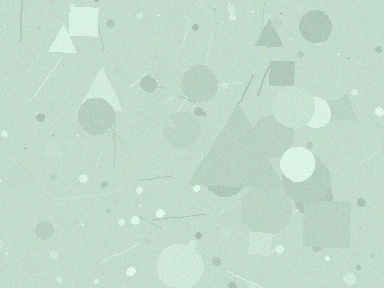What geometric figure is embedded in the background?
A triangle is embedded in the background.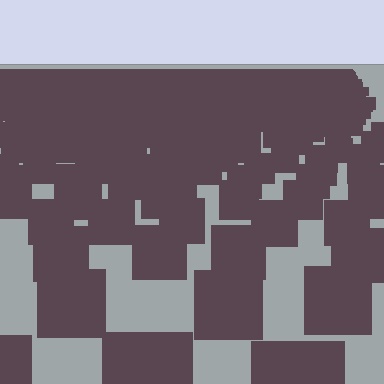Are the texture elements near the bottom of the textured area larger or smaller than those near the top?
Larger. Near the bottom, elements are closer to the viewer and appear at a bigger on-screen size.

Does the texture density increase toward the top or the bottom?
Density increases toward the top.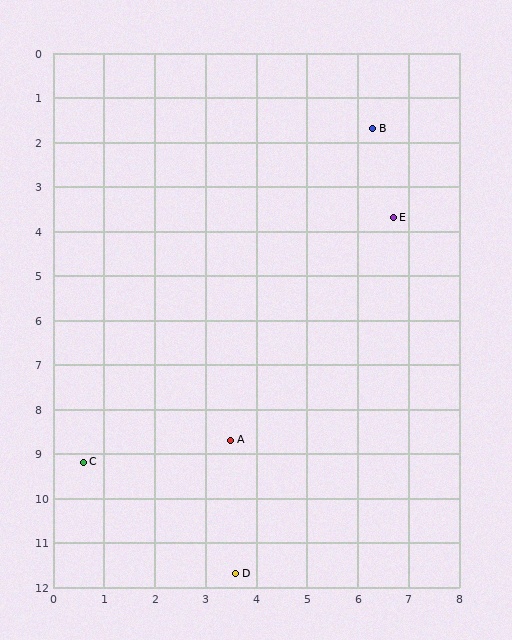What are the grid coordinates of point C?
Point C is at approximately (0.6, 9.2).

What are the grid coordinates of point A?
Point A is at approximately (3.5, 8.7).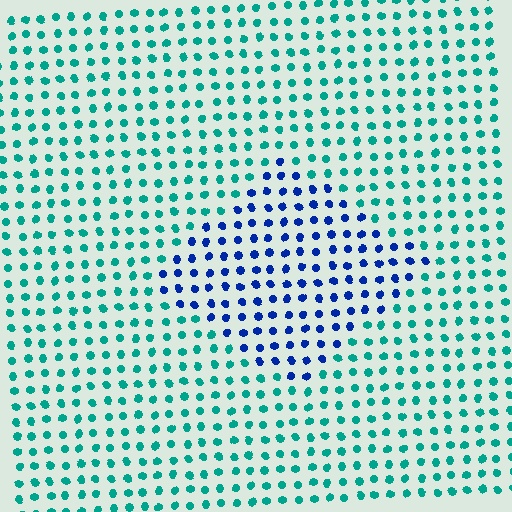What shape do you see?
I see a diamond.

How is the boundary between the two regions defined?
The boundary is defined purely by a slight shift in hue (about 54 degrees). Spacing, size, and orientation are identical on both sides.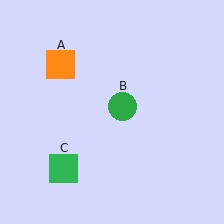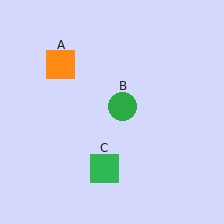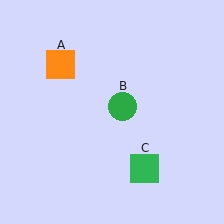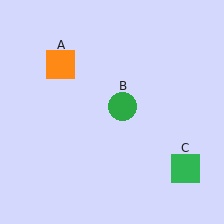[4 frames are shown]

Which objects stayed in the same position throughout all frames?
Orange square (object A) and green circle (object B) remained stationary.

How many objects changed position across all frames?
1 object changed position: green square (object C).